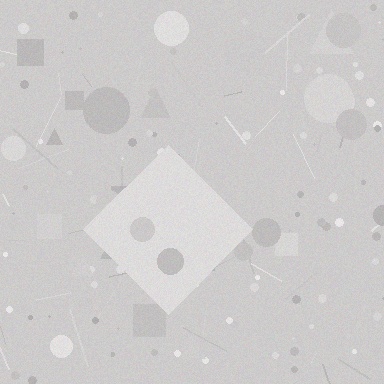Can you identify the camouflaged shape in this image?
The camouflaged shape is a diamond.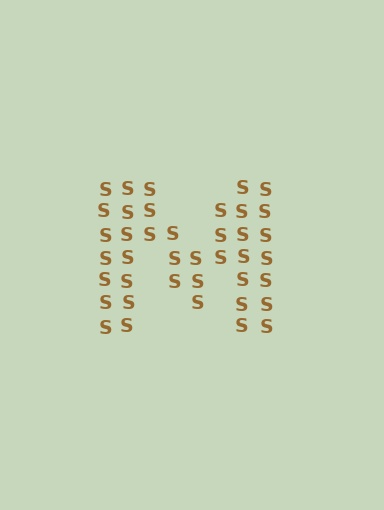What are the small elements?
The small elements are letter S's.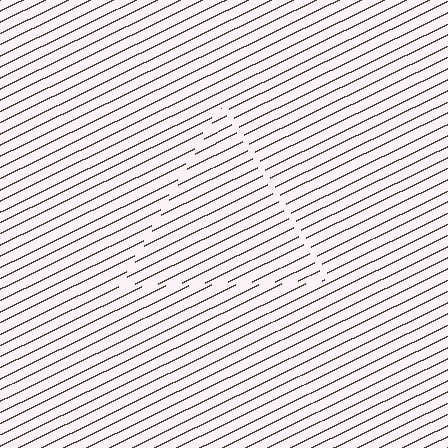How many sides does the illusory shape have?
3 sides — the line-ends trace a triangle.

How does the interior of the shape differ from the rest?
The interior of the shape contains the same grating, shifted by half a period — the contour is defined by the phase discontinuity where line-ends from the inner and outer gratings abut.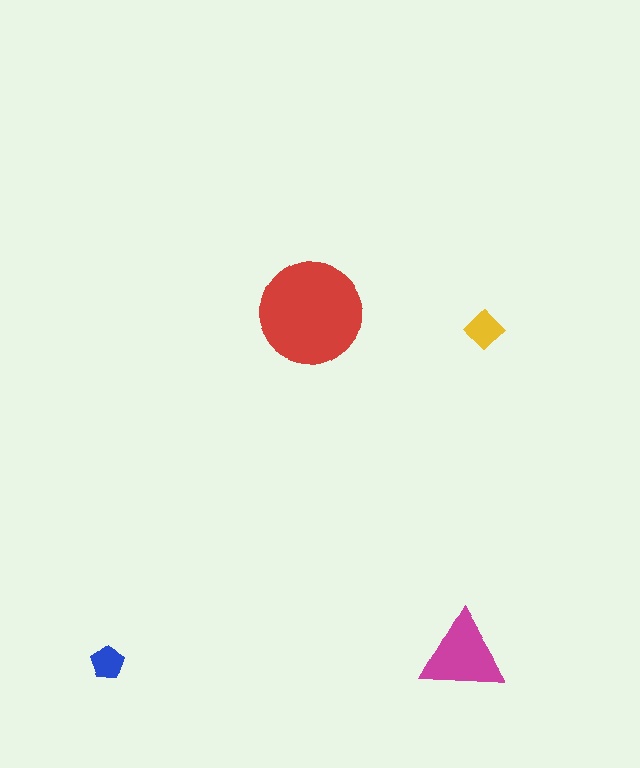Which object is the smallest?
The blue pentagon.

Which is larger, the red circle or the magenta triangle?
The red circle.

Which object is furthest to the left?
The blue pentagon is leftmost.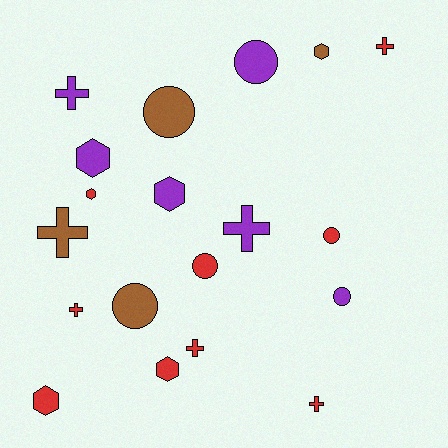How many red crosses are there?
There are 4 red crosses.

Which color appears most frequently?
Red, with 9 objects.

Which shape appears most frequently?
Cross, with 7 objects.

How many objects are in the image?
There are 19 objects.